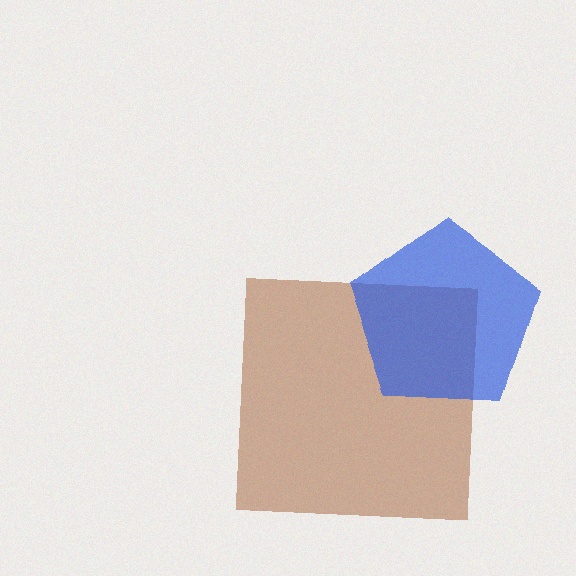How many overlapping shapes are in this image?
There are 2 overlapping shapes in the image.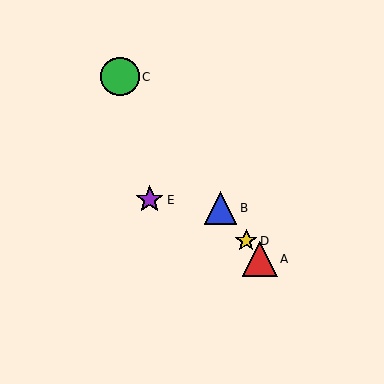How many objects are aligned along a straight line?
4 objects (A, B, C, D) are aligned along a straight line.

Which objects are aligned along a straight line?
Objects A, B, C, D are aligned along a straight line.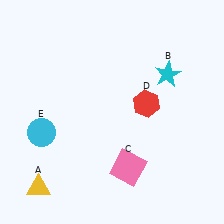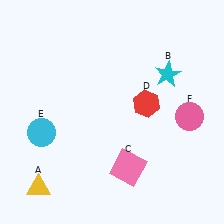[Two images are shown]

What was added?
A pink circle (F) was added in Image 2.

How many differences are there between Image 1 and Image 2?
There is 1 difference between the two images.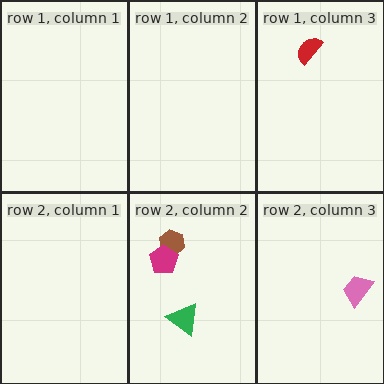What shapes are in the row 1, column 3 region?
The red semicircle.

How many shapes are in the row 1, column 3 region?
1.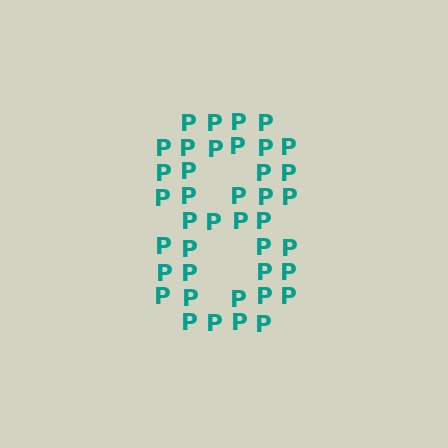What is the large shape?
The large shape is the digit 8.